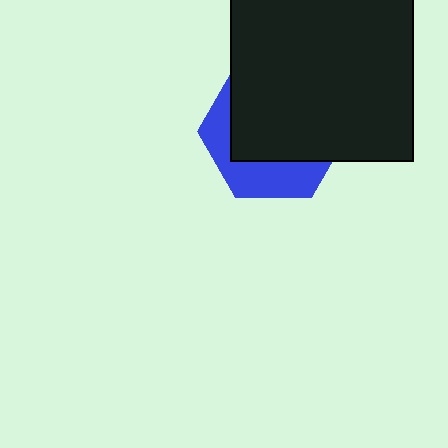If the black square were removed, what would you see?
You would see the complete blue hexagon.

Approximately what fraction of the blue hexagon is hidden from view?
Roughly 66% of the blue hexagon is hidden behind the black square.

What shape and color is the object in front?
The object in front is a black square.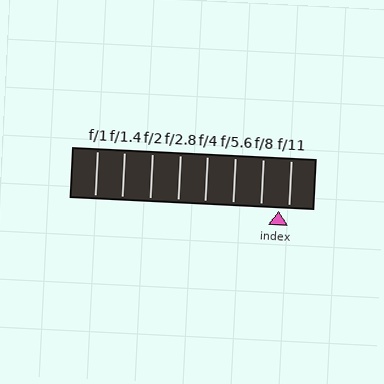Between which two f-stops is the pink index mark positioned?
The index mark is between f/8 and f/11.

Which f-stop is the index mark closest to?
The index mark is closest to f/11.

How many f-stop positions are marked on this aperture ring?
There are 8 f-stop positions marked.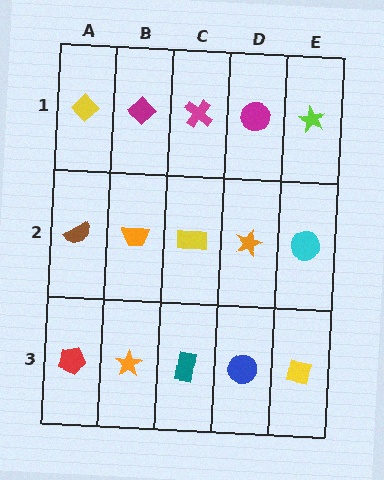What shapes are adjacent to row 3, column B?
An orange trapezoid (row 2, column B), a red pentagon (row 3, column A), a teal rectangle (row 3, column C).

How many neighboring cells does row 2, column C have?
4.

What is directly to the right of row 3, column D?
A yellow square.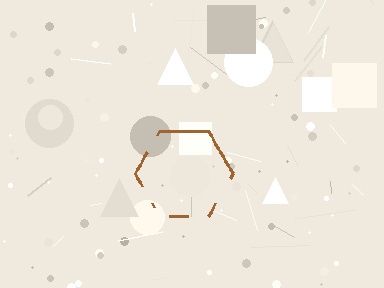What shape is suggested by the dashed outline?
The dashed outline suggests a hexagon.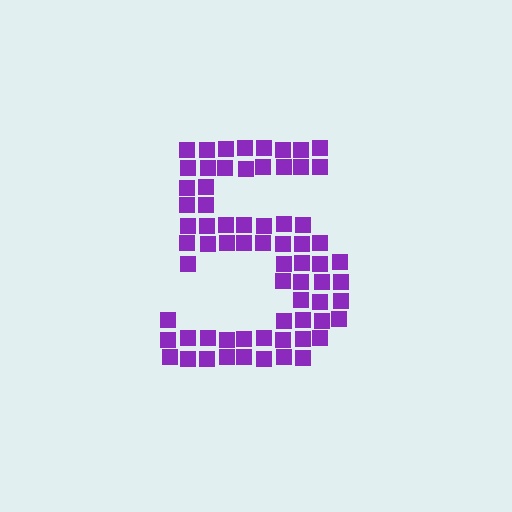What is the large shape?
The large shape is the digit 5.